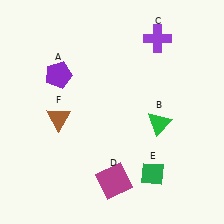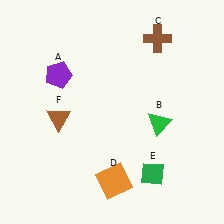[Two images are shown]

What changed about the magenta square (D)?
In Image 1, D is magenta. In Image 2, it changed to orange.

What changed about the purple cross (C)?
In Image 1, C is purple. In Image 2, it changed to brown.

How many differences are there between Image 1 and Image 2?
There are 2 differences between the two images.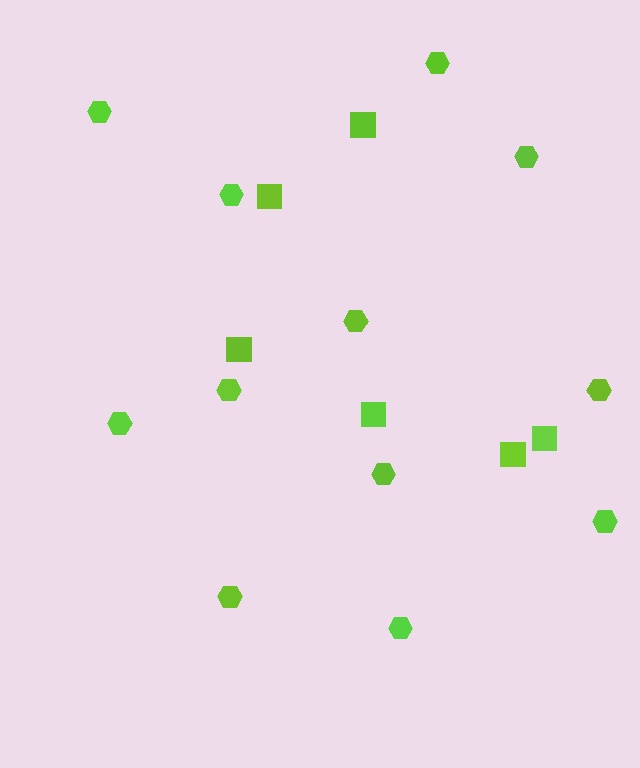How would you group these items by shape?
There are 2 groups: one group of squares (6) and one group of hexagons (12).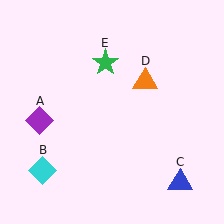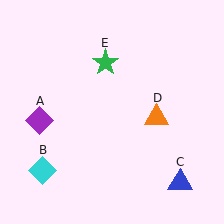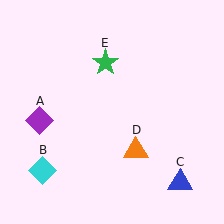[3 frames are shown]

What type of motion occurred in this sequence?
The orange triangle (object D) rotated clockwise around the center of the scene.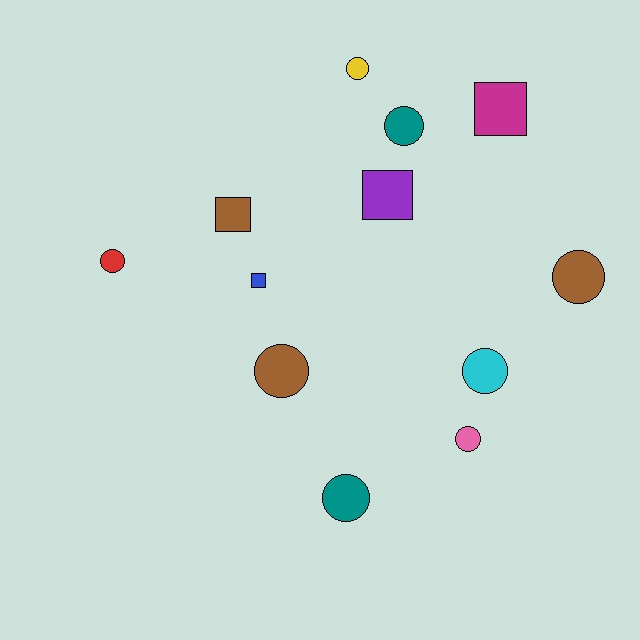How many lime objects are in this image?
There are no lime objects.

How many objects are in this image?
There are 12 objects.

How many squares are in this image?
There are 4 squares.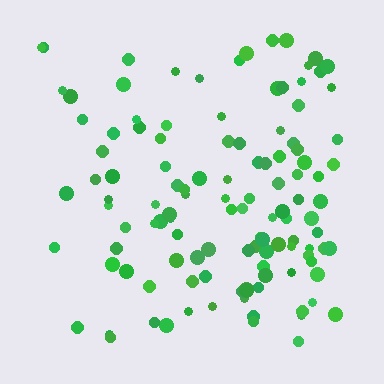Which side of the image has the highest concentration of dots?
The right.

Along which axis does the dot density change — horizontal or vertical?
Horizontal.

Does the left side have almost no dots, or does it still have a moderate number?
Still a moderate number, just noticeably fewer than the right.